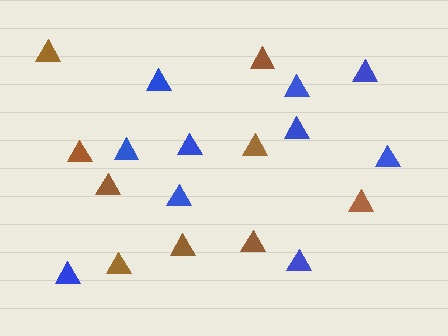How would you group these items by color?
There are 2 groups: one group of blue triangles (10) and one group of brown triangles (9).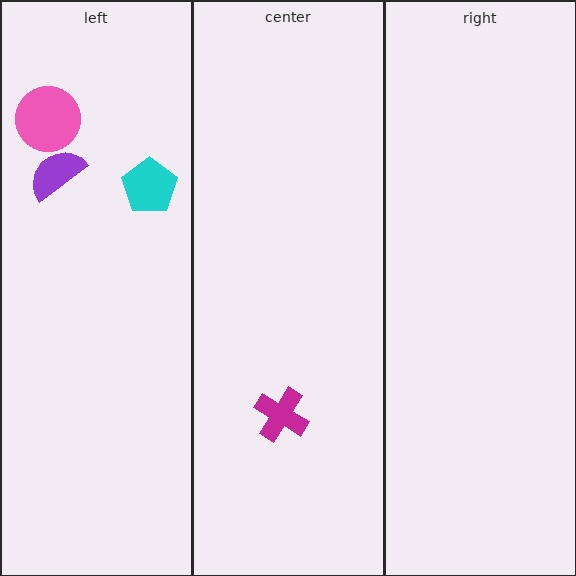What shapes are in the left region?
The purple semicircle, the cyan pentagon, the pink circle.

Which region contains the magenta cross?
The center region.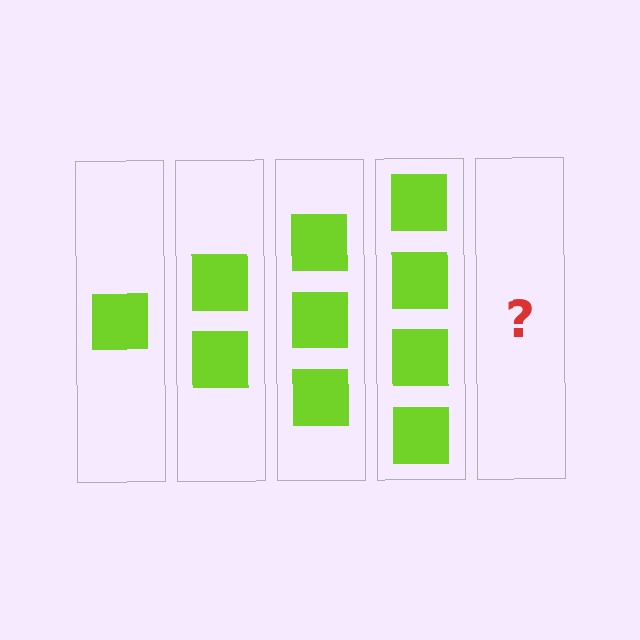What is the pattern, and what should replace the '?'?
The pattern is that each step adds one more square. The '?' should be 5 squares.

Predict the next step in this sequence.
The next step is 5 squares.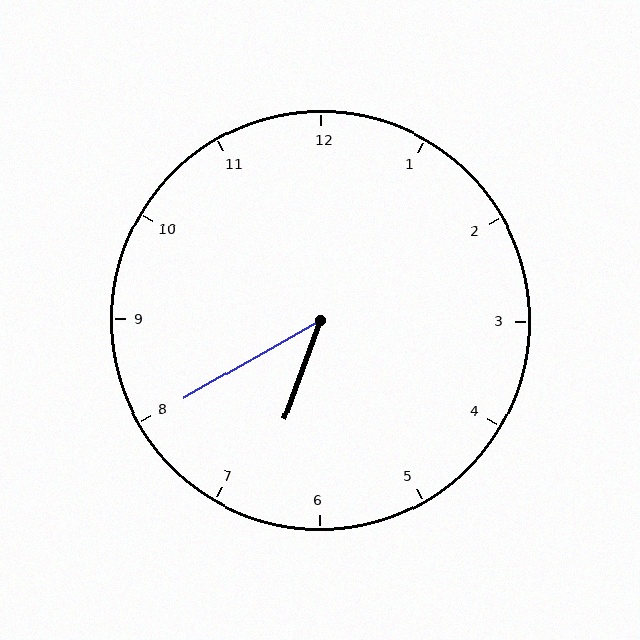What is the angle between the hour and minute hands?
Approximately 40 degrees.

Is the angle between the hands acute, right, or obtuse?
It is acute.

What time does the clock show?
6:40.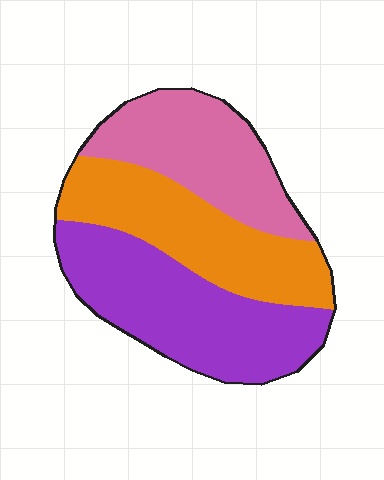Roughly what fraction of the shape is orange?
Orange covers 32% of the shape.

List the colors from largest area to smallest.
From largest to smallest: purple, orange, pink.